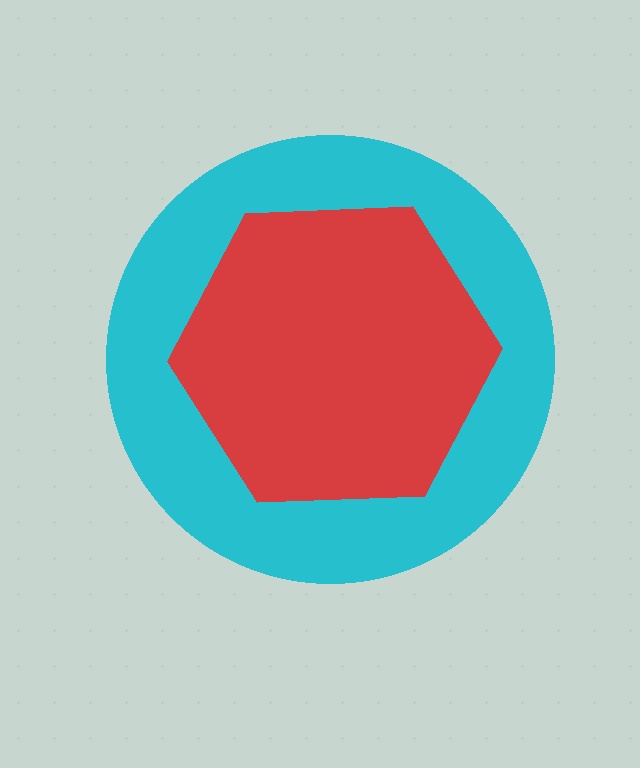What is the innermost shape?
The red hexagon.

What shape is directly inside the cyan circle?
The red hexagon.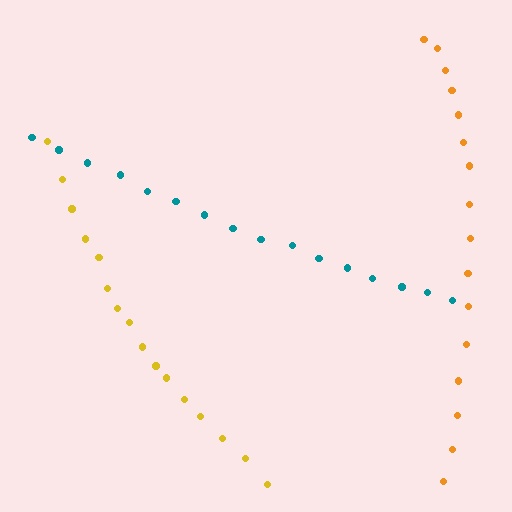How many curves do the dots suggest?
There are 3 distinct paths.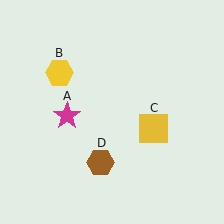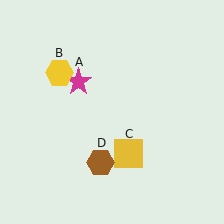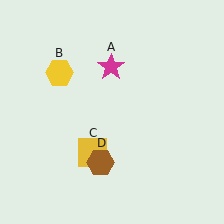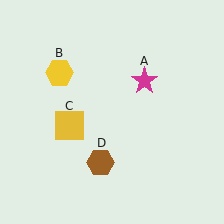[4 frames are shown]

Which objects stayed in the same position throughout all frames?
Yellow hexagon (object B) and brown hexagon (object D) remained stationary.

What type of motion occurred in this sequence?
The magenta star (object A), yellow square (object C) rotated clockwise around the center of the scene.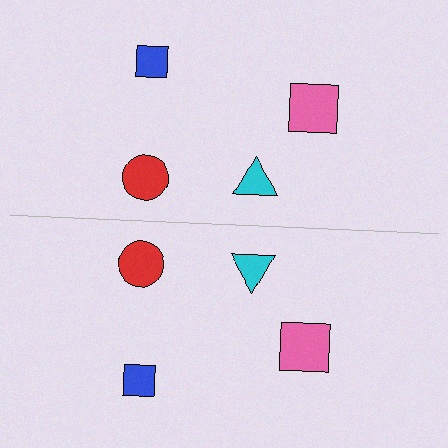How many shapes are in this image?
There are 8 shapes in this image.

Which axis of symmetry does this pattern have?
The pattern has a horizontal axis of symmetry running through the center of the image.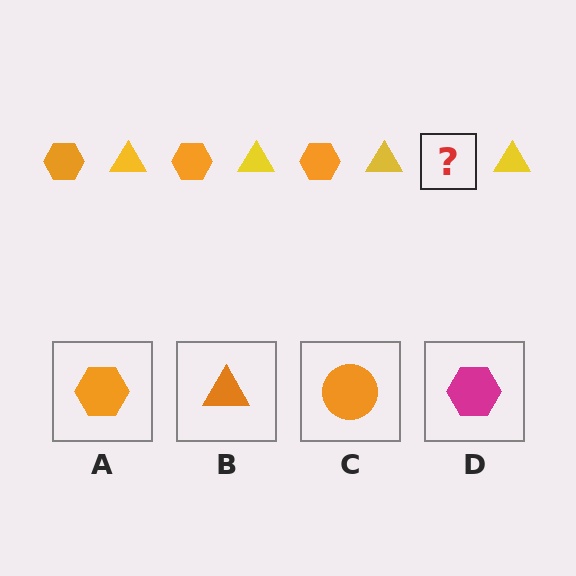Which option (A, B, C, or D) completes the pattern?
A.